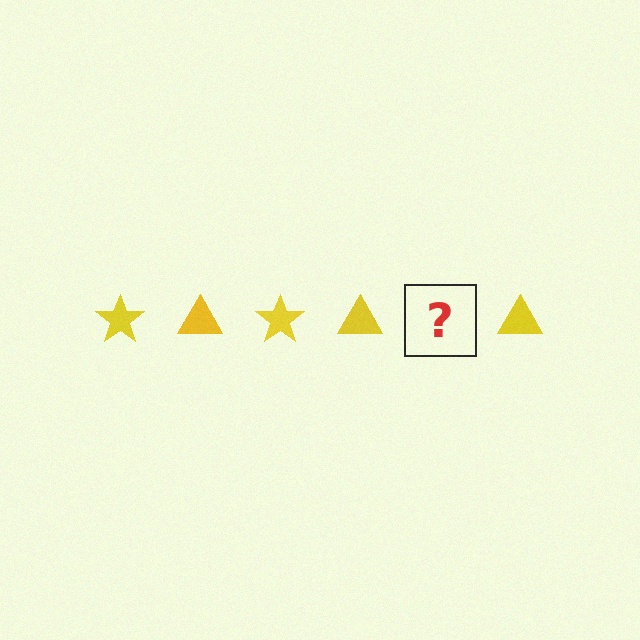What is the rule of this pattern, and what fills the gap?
The rule is that the pattern cycles through star, triangle shapes in yellow. The gap should be filled with a yellow star.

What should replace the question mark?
The question mark should be replaced with a yellow star.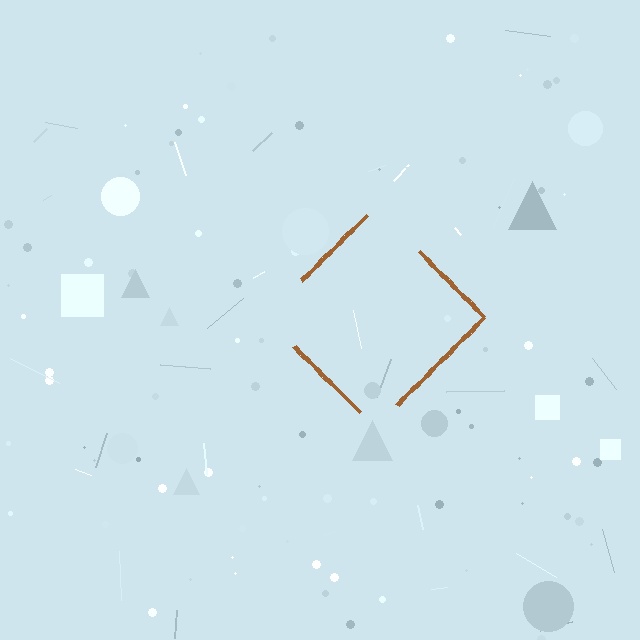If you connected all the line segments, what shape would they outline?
They would outline a diamond.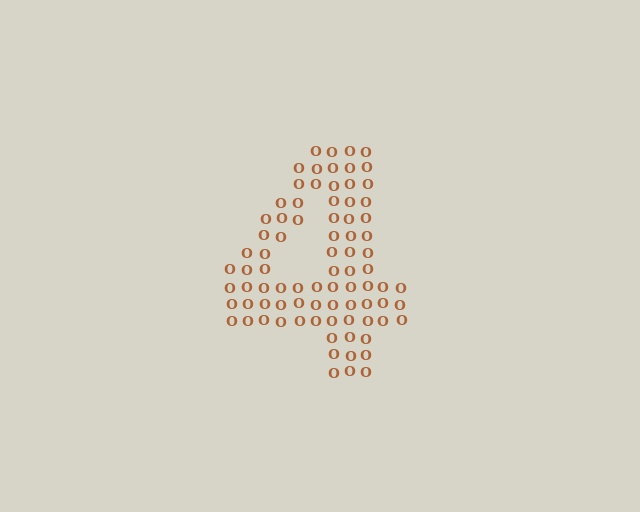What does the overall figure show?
The overall figure shows the digit 4.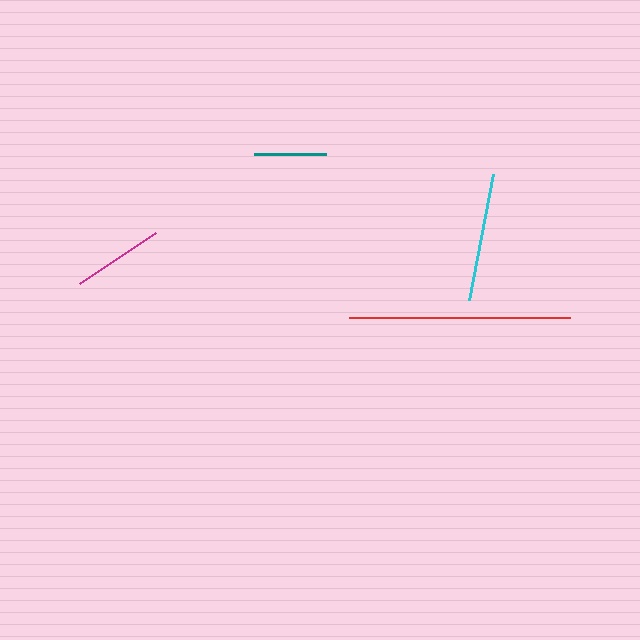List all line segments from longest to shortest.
From longest to shortest: red, cyan, magenta, teal.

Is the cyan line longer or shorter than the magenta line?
The cyan line is longer than the magenta line.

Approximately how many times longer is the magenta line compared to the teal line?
The magenta line is approximately 1.3 times the length of the teal line.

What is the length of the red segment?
The red segment is approximately 221 pixels long.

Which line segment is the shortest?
The teal line is the shortest at approximately 72 pixels.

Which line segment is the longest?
The red line is the longest at approximately 221 pixels.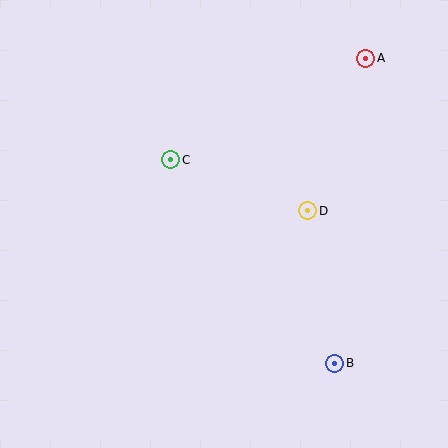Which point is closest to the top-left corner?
Point C is closest to the top-left corner.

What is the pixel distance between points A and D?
The distance between A and D is 163 pixels.